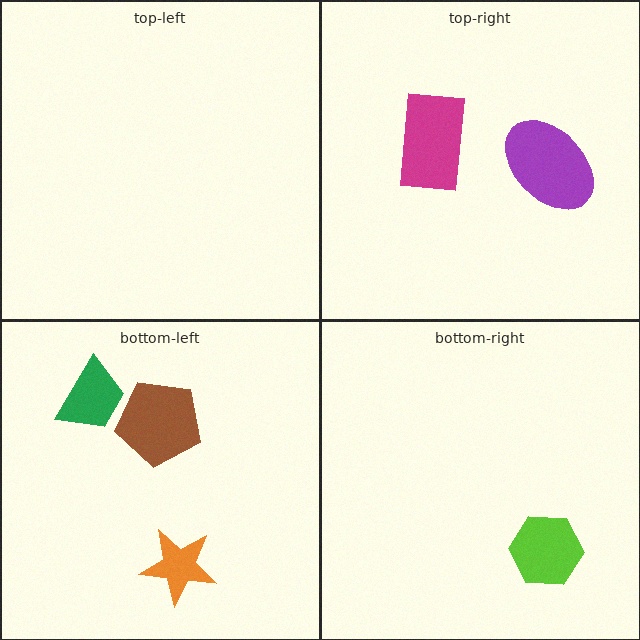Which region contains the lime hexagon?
The bottom-right region.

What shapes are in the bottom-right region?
The lime hexagon.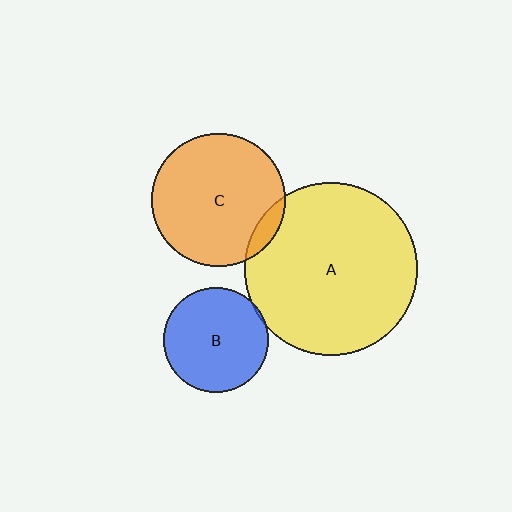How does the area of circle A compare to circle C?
Approximately 1.7 times.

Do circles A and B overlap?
Yes.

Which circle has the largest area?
Circle A (yellow).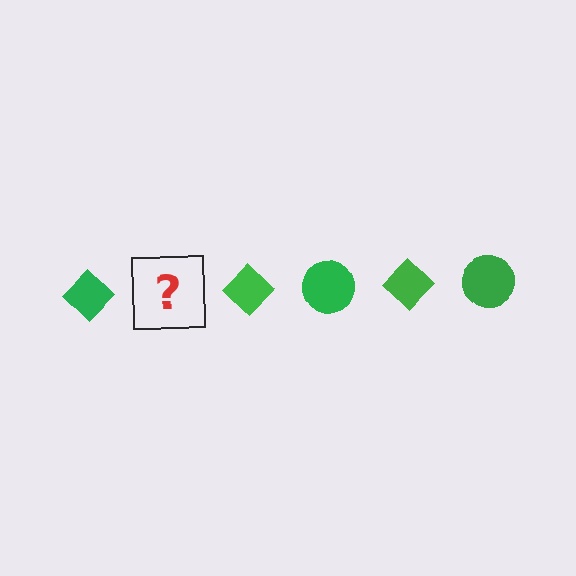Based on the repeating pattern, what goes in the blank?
The blank should be a green circle.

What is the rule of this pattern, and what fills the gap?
The rule is that the pattern cycles through diamond, circle shapes in green. The gap should be filled with a green circle.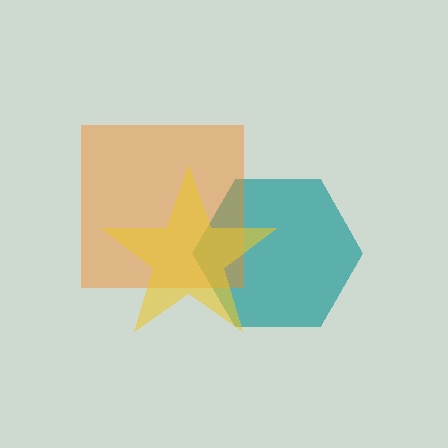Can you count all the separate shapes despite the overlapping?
Yes, there are 3 separate shapes.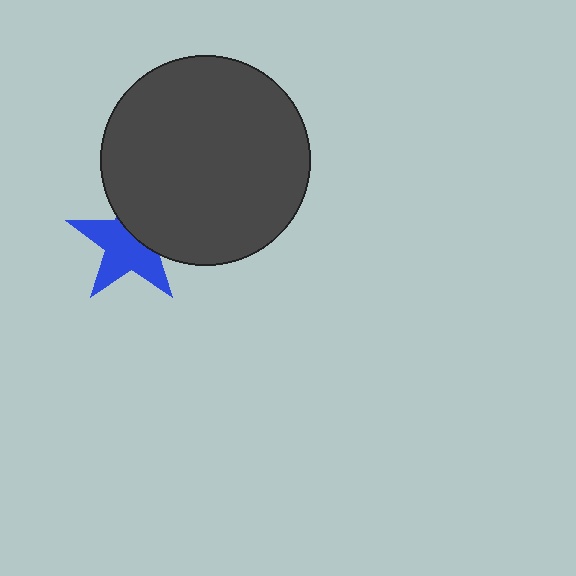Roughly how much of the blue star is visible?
About half of it is visible (roughly 61%).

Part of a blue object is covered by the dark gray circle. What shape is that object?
It is a star.